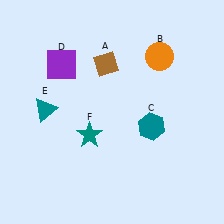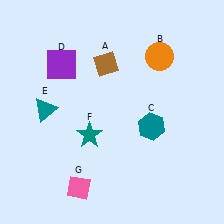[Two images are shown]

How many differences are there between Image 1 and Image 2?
There is 1 difference between the two images.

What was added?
A pink diamond (G) was added in Image 2.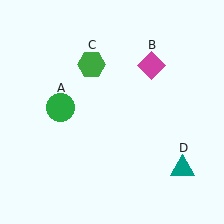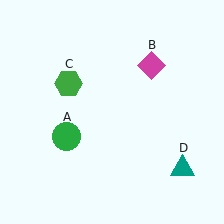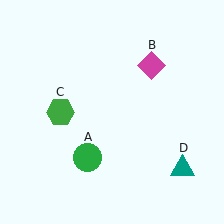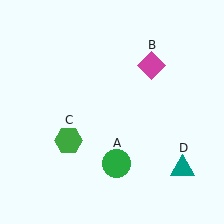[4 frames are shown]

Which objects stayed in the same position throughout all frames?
Magenta diamond (object B) and teal triangle (object D) remained stationary.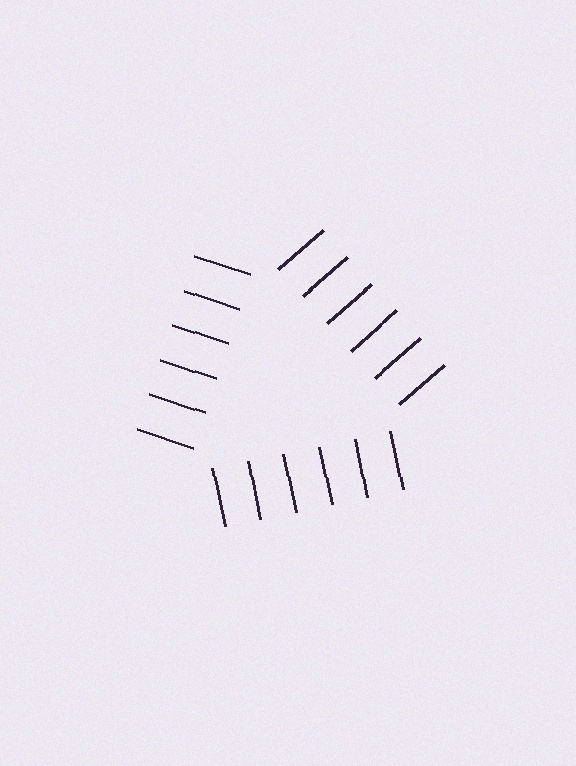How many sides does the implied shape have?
3 sides — the line-ends trace a triangle.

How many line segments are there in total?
18 — 6 along each of the 3 edges.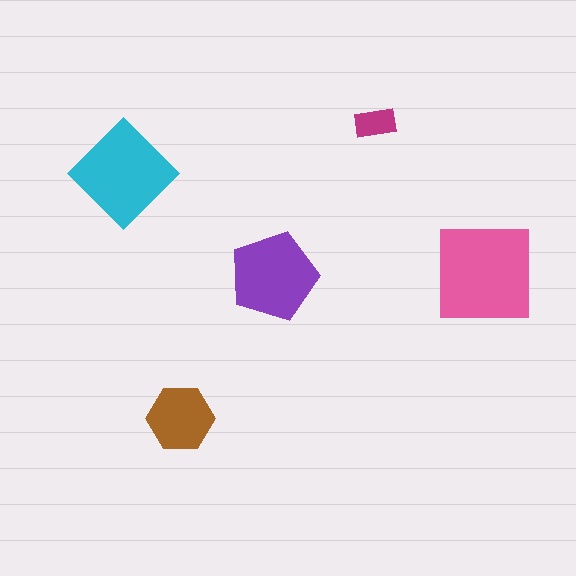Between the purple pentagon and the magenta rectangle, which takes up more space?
The purple pentagon.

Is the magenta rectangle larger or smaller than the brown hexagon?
Smaller.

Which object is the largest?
The pink square.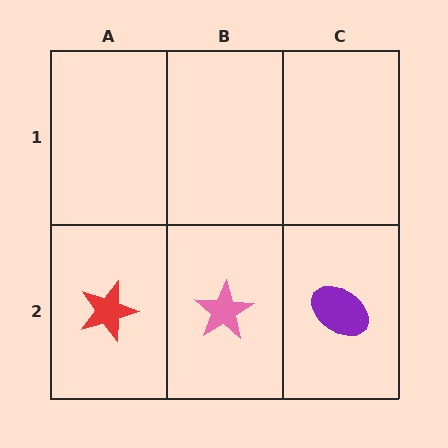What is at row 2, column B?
A pink star.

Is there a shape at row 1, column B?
No, that cell is empty.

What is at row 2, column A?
A red star.